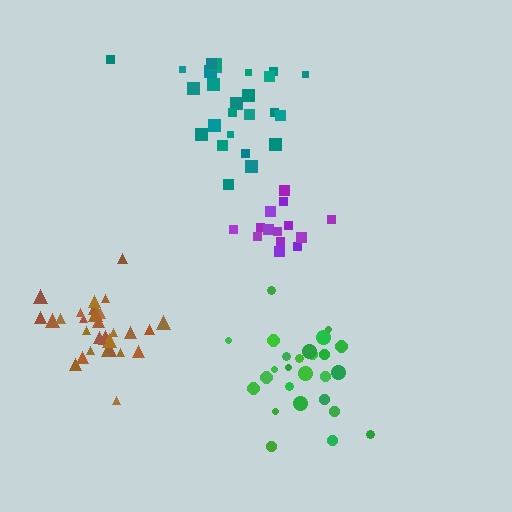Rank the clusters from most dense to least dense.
brown, teal, green, purple.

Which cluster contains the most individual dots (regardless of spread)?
Brown (31).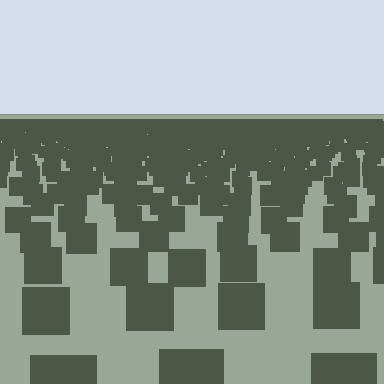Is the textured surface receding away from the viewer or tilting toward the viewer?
The surface is receding away from the viewer. Texture elements get smaller and denser toward the top.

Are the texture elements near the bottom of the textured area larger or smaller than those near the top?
Larger. Near the bottom, elements are closer to the viewer and appear at a bigger on-screen size.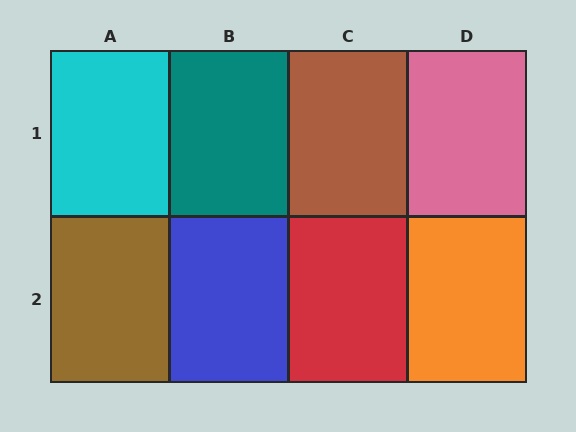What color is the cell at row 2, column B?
Blue.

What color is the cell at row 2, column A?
Brown.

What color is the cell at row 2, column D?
Orange.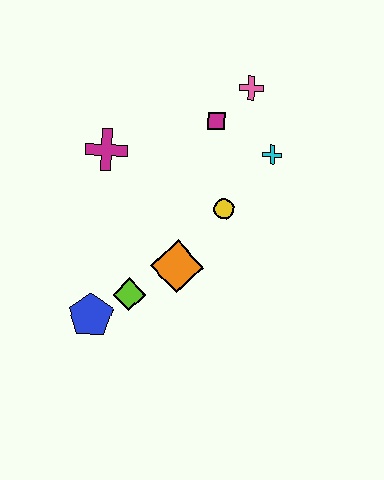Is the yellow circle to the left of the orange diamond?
No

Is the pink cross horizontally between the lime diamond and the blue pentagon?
No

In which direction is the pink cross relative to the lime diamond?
The pink cross is above the lime diamond.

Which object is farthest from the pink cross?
The blue pentagon is farthest from the pink cross.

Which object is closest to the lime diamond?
The blue pentagon is closest to the lime diamond.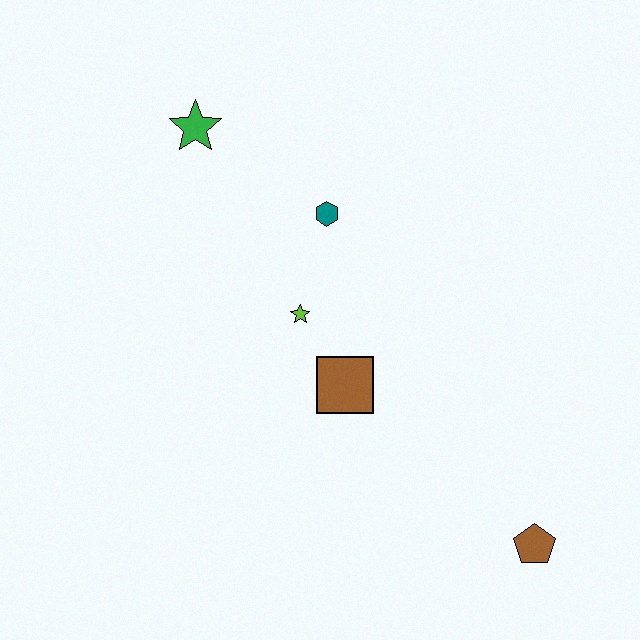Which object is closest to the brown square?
The lime star is closest to the brown square.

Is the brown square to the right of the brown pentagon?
No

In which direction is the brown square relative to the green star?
The brown square is below the green star.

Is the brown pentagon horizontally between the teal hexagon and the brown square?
No